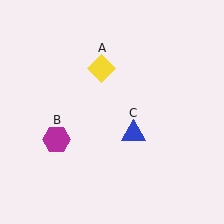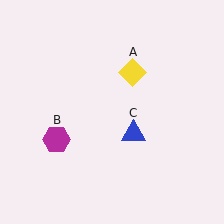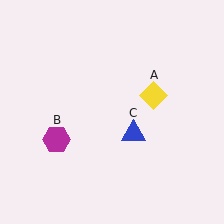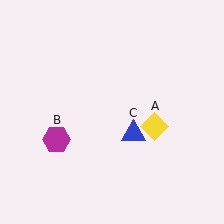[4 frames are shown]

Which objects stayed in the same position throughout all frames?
Magenta hexagon (object B) and blue triangle (object C) remained stationary.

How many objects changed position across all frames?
1 object changed position: yellow diamond (object A).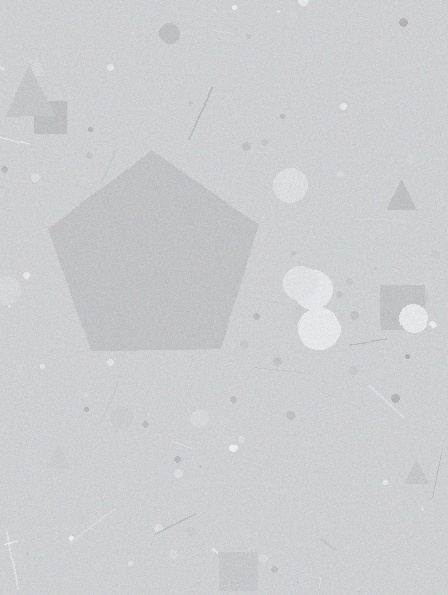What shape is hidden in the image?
A pentagon is hidden in the image.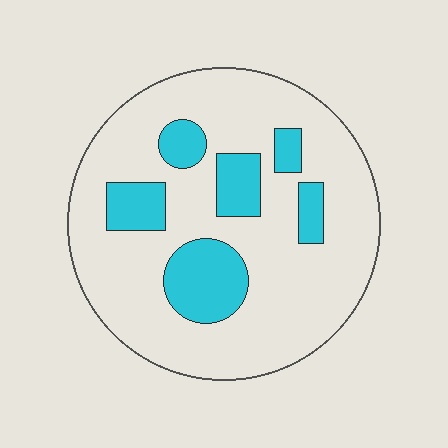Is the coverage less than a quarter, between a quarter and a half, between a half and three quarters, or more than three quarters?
Less than a quarter.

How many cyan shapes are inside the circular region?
6.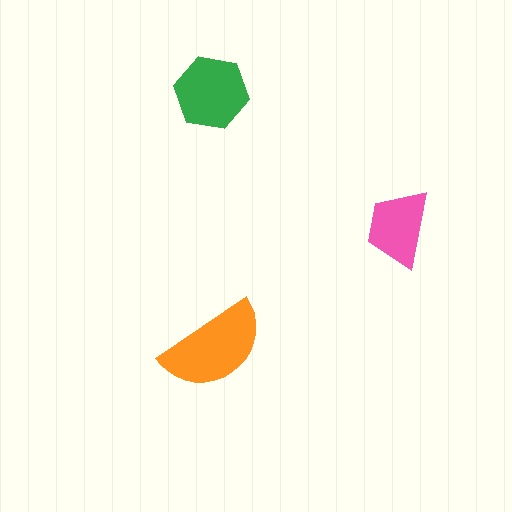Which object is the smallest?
The pink trapezoid.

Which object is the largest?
The orange semicircle.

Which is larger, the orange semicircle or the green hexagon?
The orange semicircle.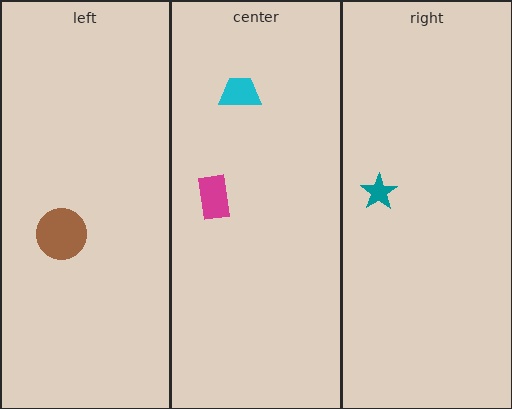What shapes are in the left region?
The brown circle.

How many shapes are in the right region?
1.